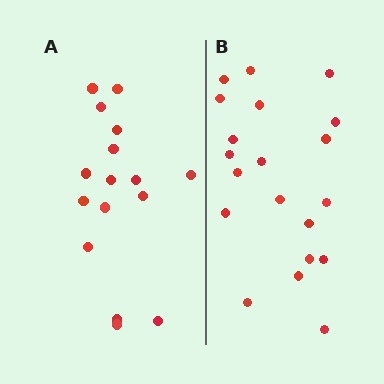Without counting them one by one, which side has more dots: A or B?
Region B (the right region) has more dots.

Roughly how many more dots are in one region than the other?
Region B has about 4 more dots than region A.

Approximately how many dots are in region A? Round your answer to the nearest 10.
About 20 dots. (The exact count is 16, which rounds to 20.)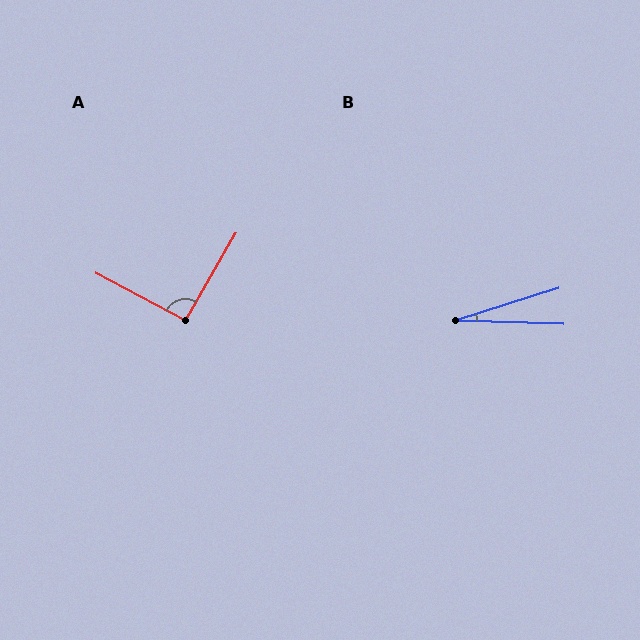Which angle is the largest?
A, at approximately 92 degrees.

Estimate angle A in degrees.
Approximately 92 degrees.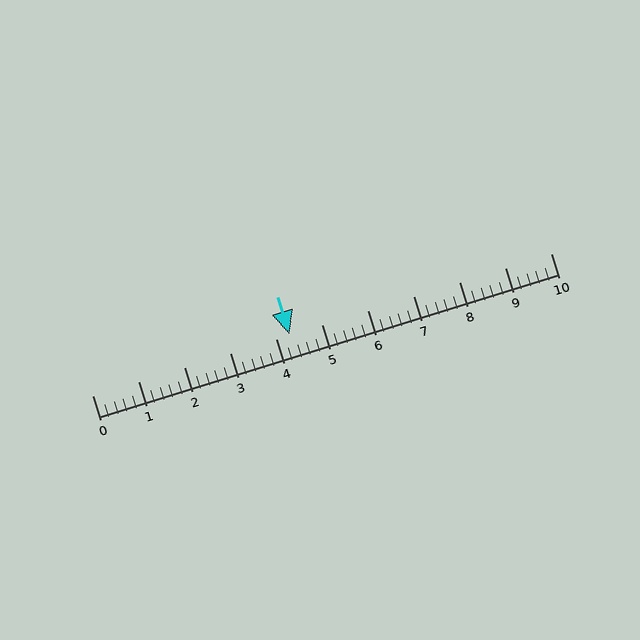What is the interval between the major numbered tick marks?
The major tick marks are spaced 1 units apart.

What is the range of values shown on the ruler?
The ruler shows values from 0 to 10.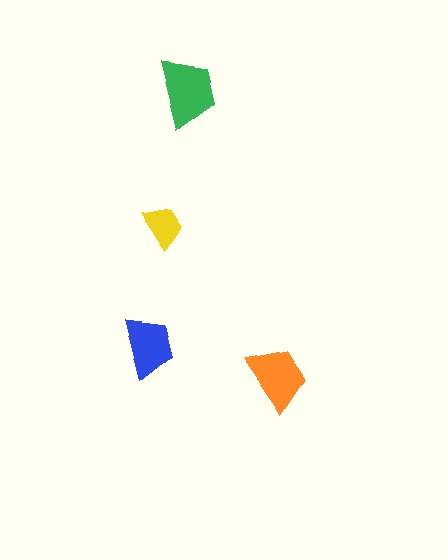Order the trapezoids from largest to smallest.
the green one, the orange one, the blue one, the yellow one.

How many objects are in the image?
There are 4 objects in the image.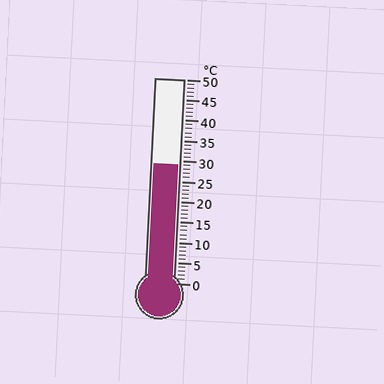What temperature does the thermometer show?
The thermometer shows approximately 29°C.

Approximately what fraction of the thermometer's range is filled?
The thermometer is filled to approximately 60% of its range.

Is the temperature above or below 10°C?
The temperature is above 10°C.